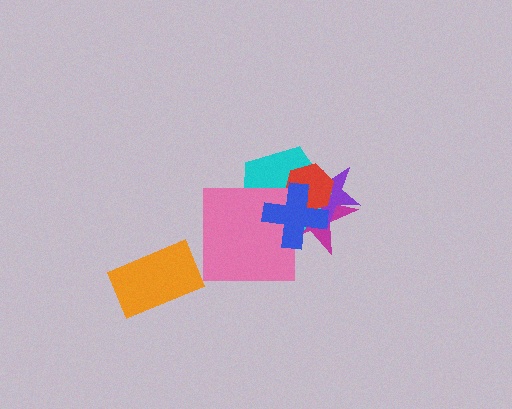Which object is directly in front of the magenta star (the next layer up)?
The purple star is directly in front of the magenta star.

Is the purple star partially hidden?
Yes, it is partially covered by another shape.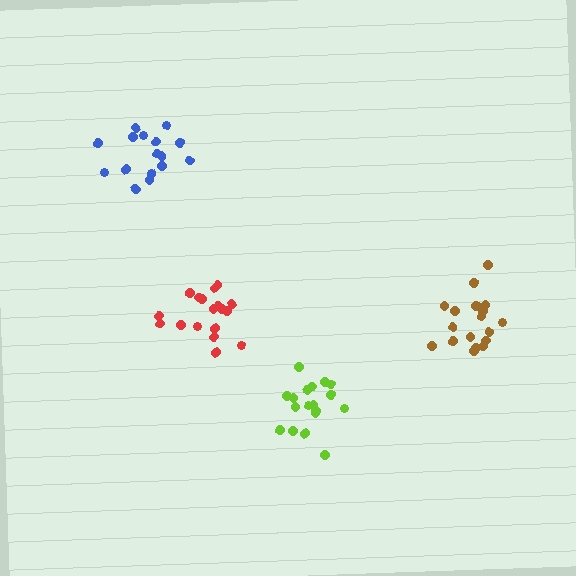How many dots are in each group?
Group 1: 18 dots, Group 2: 18 dots, Group 3: 17 dots, Group 4: 18 dots (71 total).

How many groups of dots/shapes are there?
There are 4 groups.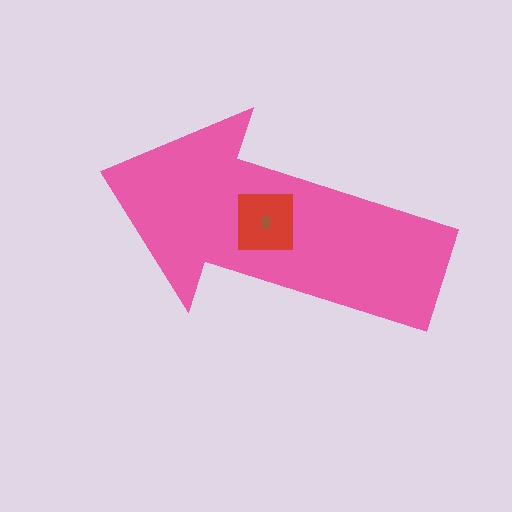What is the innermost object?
The brown ellipse.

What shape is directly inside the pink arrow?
The red square.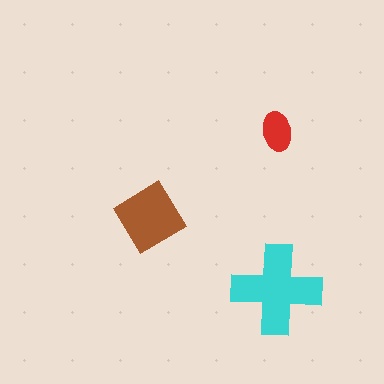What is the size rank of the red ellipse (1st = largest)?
3rd.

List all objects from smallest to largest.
The red ellipse, the brown diamond, the cyan cross.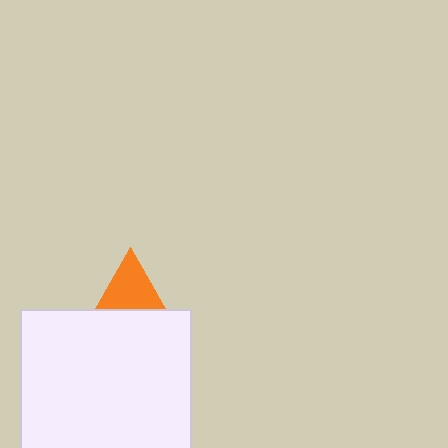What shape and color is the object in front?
The object in front is a white square.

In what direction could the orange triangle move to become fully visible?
The orange triangle could move up. That would shift it out from behind the white square entirely.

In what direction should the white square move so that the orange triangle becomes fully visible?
The white square should move down. That is the shortest direction to clear the overlap and leave the orange triangle fully visible.